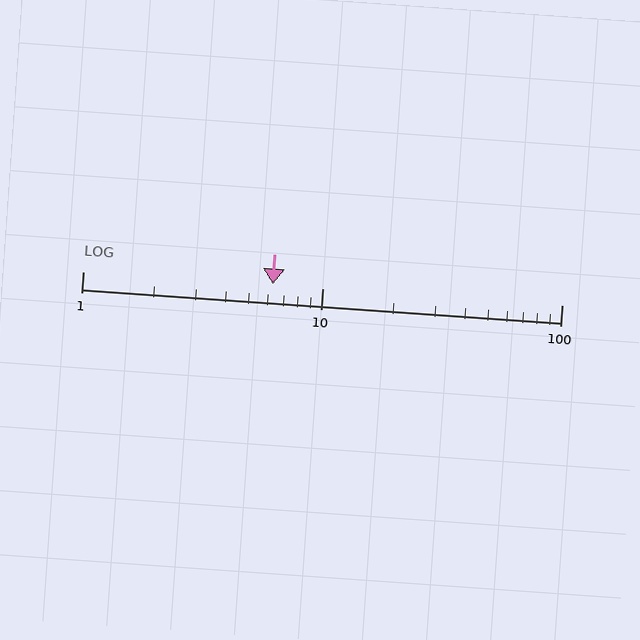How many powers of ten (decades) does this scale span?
The scale spans 2 decades, from 1 to 100.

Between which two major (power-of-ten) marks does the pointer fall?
The pointer is between 1 and 10.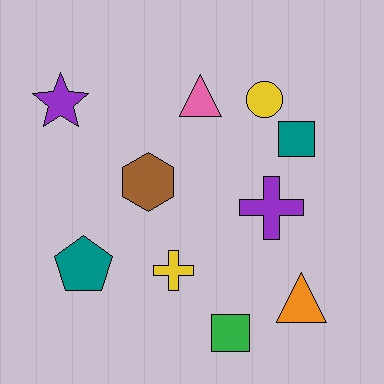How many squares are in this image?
There are 2 squares.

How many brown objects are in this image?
There is 1 brown object.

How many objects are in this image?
There are 10 objects.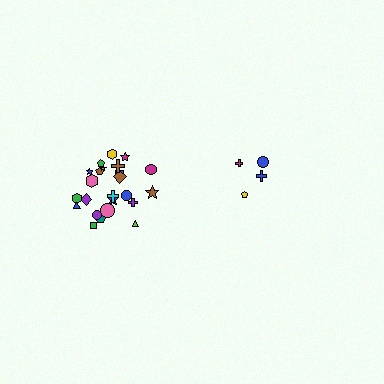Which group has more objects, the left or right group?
The left group.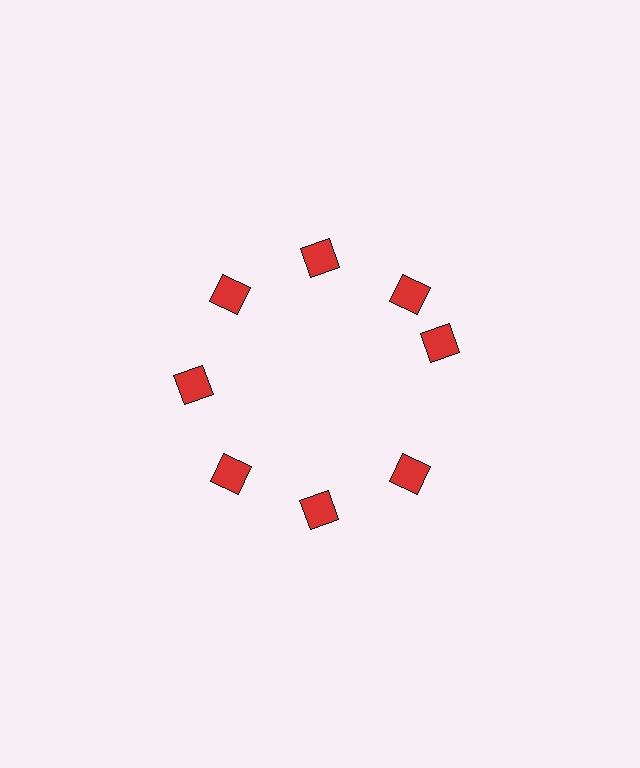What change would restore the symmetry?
The symmetry would be restored by rotating it back into even spacing with its neighbors so that all 8 diamonds sit at equal angles and equal distance from the center.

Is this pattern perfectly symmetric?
No. The 8 red diamonds are arranged in a ring, but one element near the 3 o'clock position is rotated out of alignment along the ring, breaking the 8-fold rotational symmetry.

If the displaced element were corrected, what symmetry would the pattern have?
It would have 8-fold rotational symmetry — the pattern would map onto itself every 45 degrees.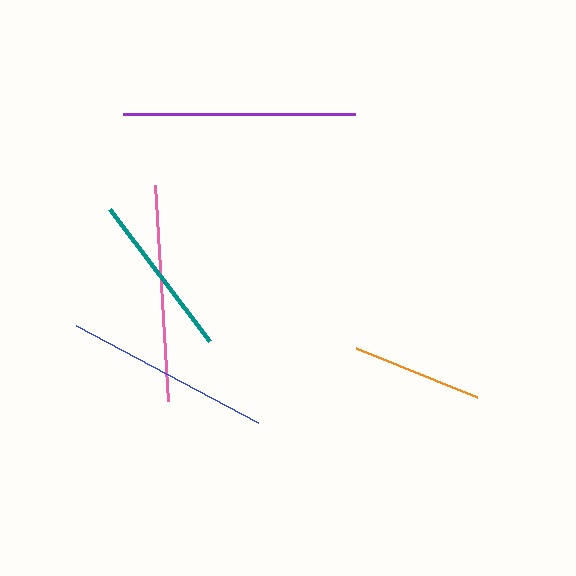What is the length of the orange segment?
The orange segment is approximately 131 pixels long.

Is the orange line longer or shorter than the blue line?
The blue line is longer than the orange line.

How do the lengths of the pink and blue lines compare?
The pink and blue lines are approximately the same length.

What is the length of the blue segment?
The blue segment is approximately 206 pixels long.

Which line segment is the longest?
The purple line is the longest at approximately 232 pixels.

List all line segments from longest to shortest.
From longest to shortest: purple, pink, blue, teal, orange.